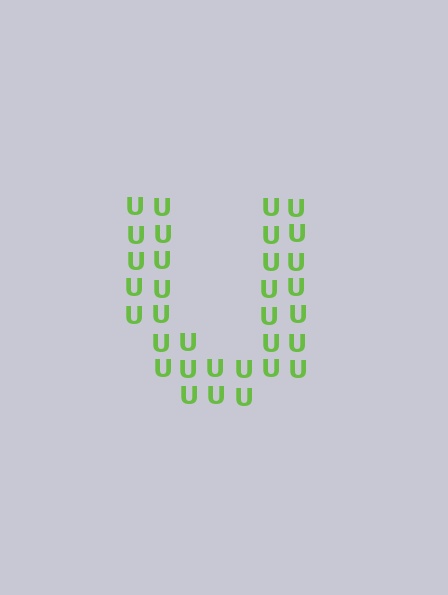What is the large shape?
The large shape is the letter U.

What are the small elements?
The small elements are letter U's.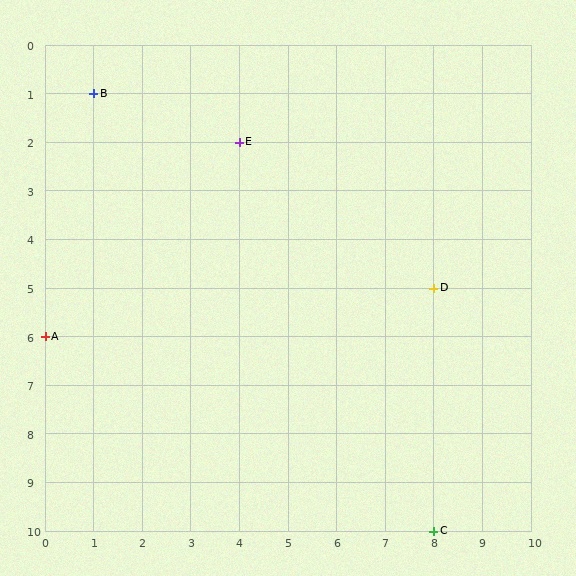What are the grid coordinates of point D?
Point D is at grid coordinates (8, 5).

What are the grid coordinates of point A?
Point A is at grid coordinates (0, 6).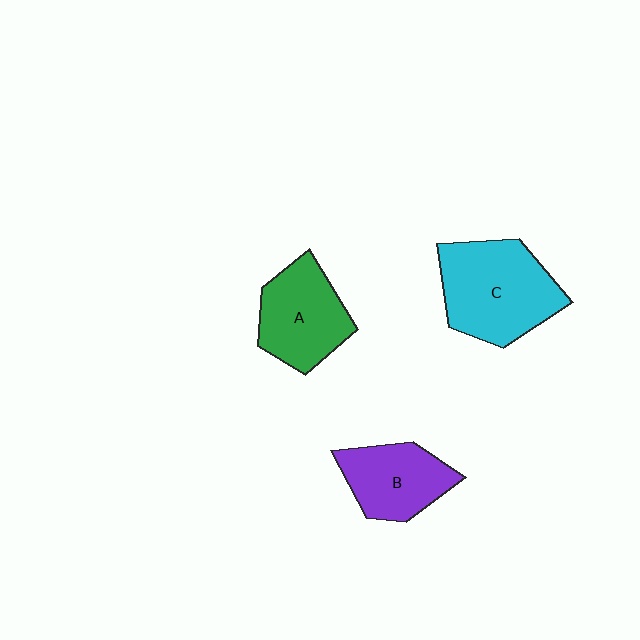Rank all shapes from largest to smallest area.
From largest to smallest: C (cyan), A (green), B (purple).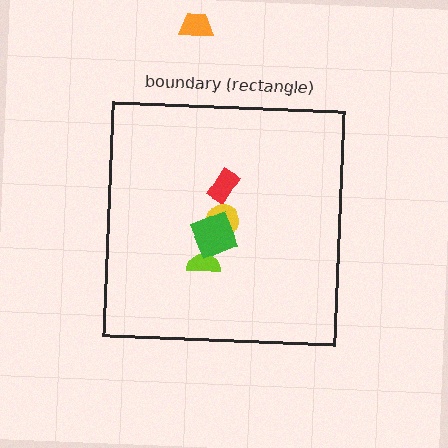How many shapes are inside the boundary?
4 inside, 1 outside.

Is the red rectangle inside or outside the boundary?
Inside.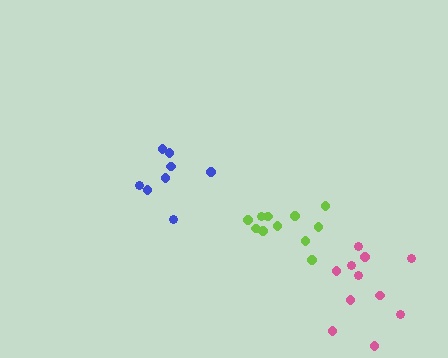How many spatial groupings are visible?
There are 3 spatial groupings.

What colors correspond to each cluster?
The clusters are colored: lime, blue, pink.